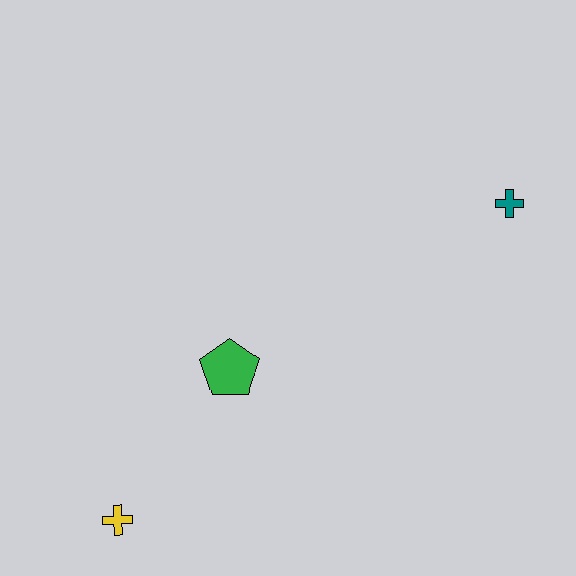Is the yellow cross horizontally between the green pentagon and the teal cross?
No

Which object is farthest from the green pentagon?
The teal cross is farthest from the green pentagon.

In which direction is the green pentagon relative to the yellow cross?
The green pentagon is above the yellow cross.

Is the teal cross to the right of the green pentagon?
Yes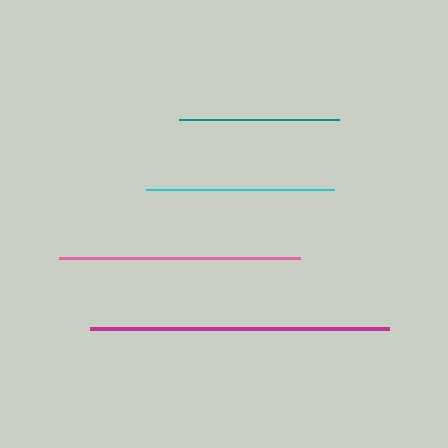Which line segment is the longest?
The magenta line is the longest at approximately 299 pixels.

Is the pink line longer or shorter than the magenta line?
The magenta line is longer than the pink line.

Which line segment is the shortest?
The teal line is the shortest at approximately 160 pixels.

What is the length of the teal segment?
The teal segment is approximately 160 pixels long.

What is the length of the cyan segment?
The cyan segment is approximately 188 pixels long.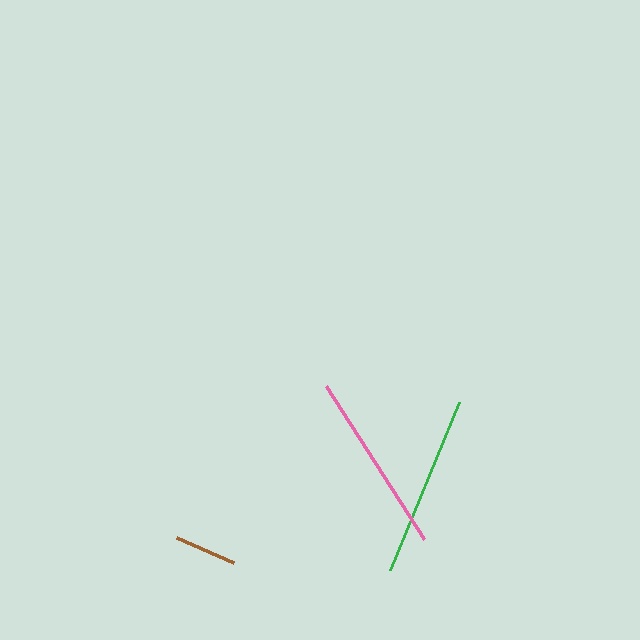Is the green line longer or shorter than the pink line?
The green line is longer than the pink line.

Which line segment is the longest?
The green line is the longest at approximately 182 pixels.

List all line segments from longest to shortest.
From longest to shortest: green, pink, brown.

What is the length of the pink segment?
The pink segment is approximately 182 pixels long.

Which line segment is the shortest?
The brown line is the shortest at approximately 62 pixels.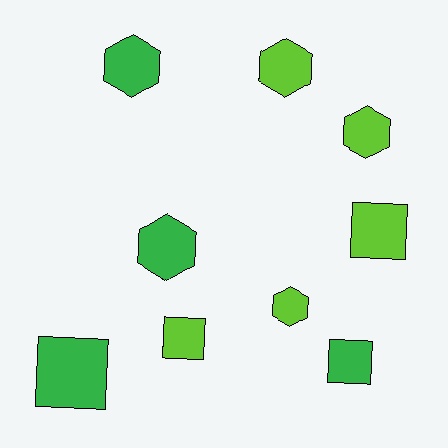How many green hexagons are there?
There are 2 green hexagons.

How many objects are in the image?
There are 9 objects.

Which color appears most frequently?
Lime, with 5 objects.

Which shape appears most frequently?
Hexagon, with 5 objects.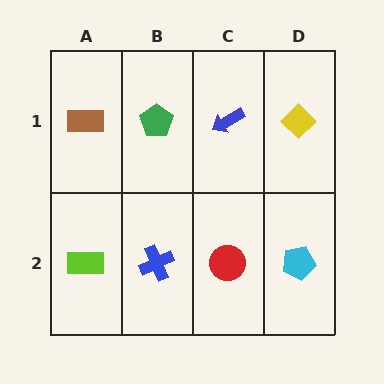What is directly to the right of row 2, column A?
A blue cross.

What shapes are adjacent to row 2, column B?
A green pentagon (row 1, column B), a lime rectangle (row 2, column A), a red circle (row 2, column C).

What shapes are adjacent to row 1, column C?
A red circle (row 2, column C), a green pentagon (row 1, column B), a yellow diamond (row 1, column D).